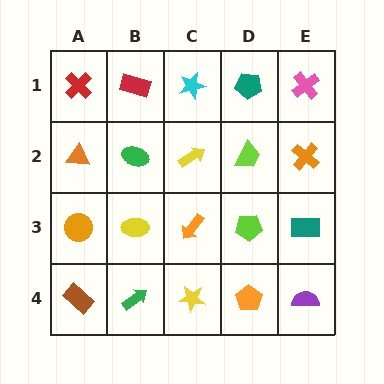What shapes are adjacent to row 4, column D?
A lime pentagon (row 3, column D), a yellow star (row 4, column C), a purple semicircle (row 4, column E).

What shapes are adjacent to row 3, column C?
A yellow arrow (row 2, column C), a yellow star (row 4, column C), a yellow ellipse (row 3, column B), a lime pentagon (row 3, column D).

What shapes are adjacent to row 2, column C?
A cyan star (row 1, column C), an orange arrow (row 3, column C), a green ellipse (row 2, column B), a lime trapezoid (row 2, column D).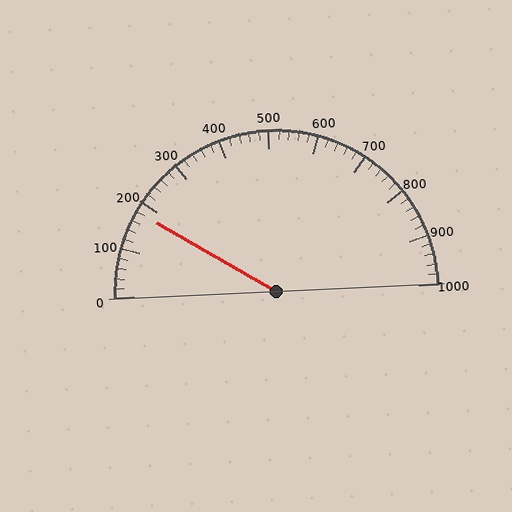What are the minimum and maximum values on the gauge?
The gauge ranges from 0 to 1000.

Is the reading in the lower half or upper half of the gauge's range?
The reading is in the lower half of the range (0 to 1000).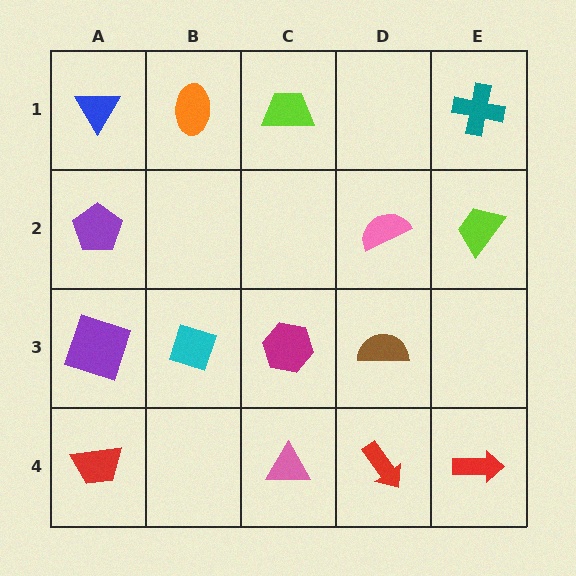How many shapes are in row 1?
4 shapes.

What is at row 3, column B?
A cyan diamond.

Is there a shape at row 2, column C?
No, that cell is empty.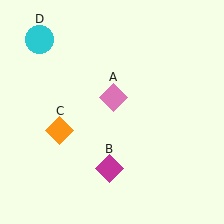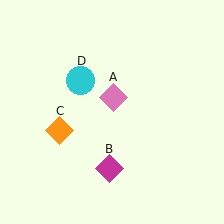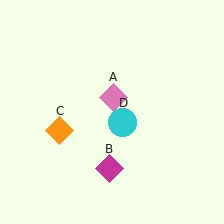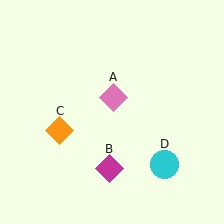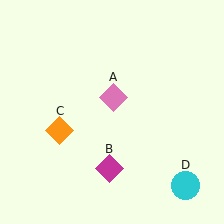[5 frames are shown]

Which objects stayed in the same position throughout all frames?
Pink diamond (object A) and magenta diamond (object B) and orange diamond (object C) remained stationary.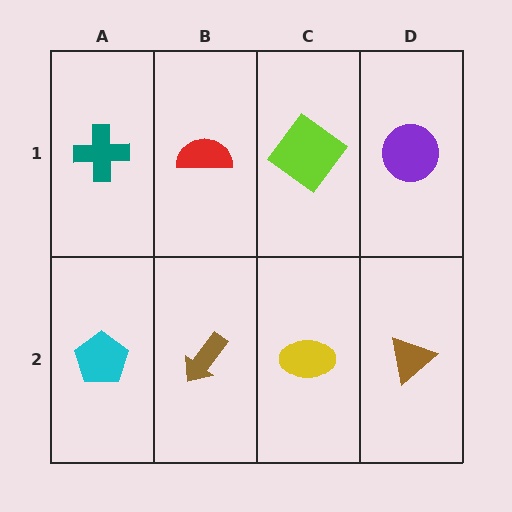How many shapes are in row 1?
4 shapes.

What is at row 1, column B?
A red semicircle.